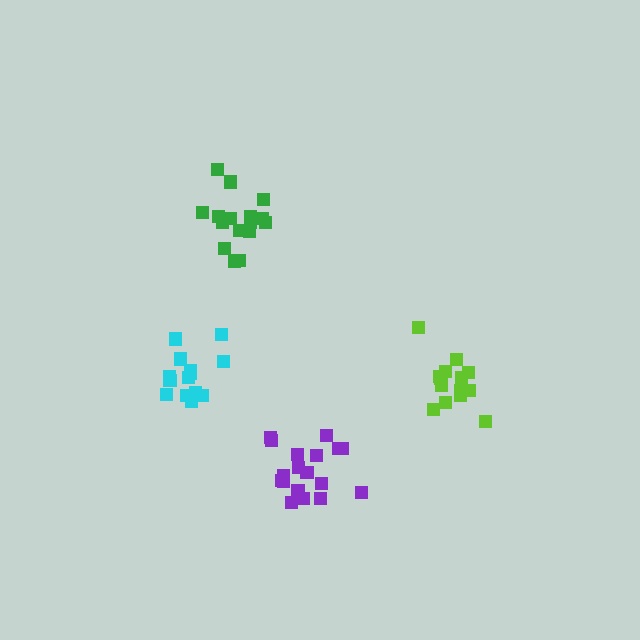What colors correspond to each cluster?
The clusters are colored: green, purple, cyan, lime.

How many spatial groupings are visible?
There are 4 spatial groupings.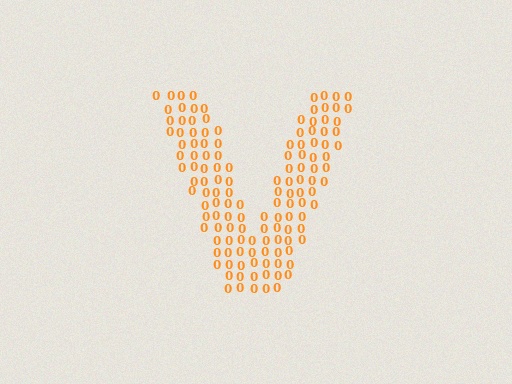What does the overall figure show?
The overall figure shows the letter V.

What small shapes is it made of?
It is made of small digit 0's.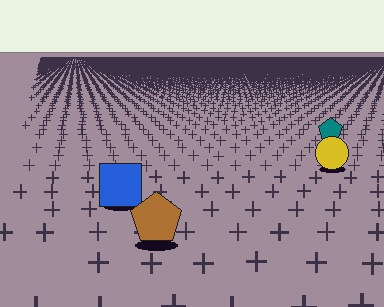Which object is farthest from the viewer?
The teal pentagon is farthest from the viewer. It appears smaller and the ground texture around it is denser.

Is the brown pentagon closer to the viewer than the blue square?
Yes. The brown pentagon is closer — you can tell from the texture gradient: the ground texture is coarser near it.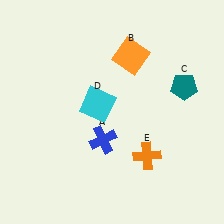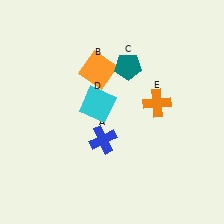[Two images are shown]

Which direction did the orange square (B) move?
The orange square (B) moved left.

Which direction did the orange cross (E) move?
The orange cross (E) moved up.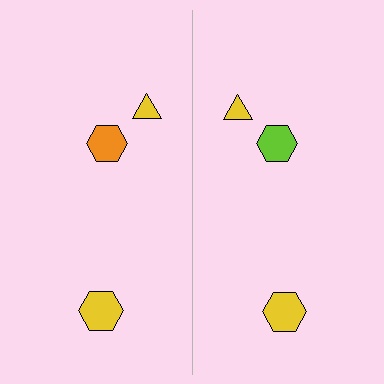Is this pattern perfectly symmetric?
No, the pattern is not perfectly symmetric. The lime hexagon on the right side breaks the symmetry — its mirror counterpart is orange.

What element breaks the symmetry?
The lime hexagon on the right side breaks the symmetry — its mirror counterpart is orange.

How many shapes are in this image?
There are 6 shapes in this image.